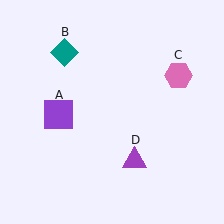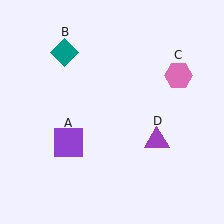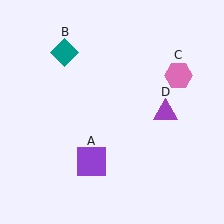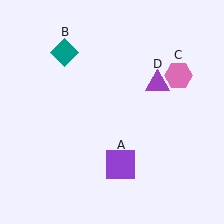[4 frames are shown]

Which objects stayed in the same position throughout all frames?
Teal diamond (object B) and pink hexagon (object C) remained stationary.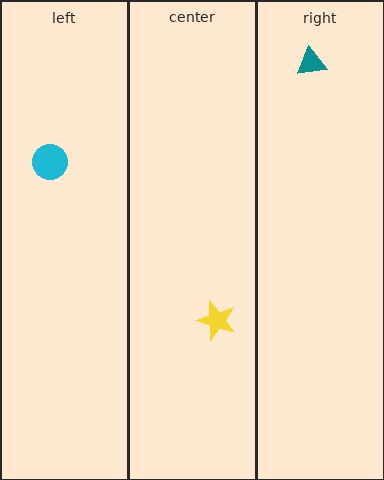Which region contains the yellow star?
The center region.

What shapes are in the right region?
The teal triangle.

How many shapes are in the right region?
1.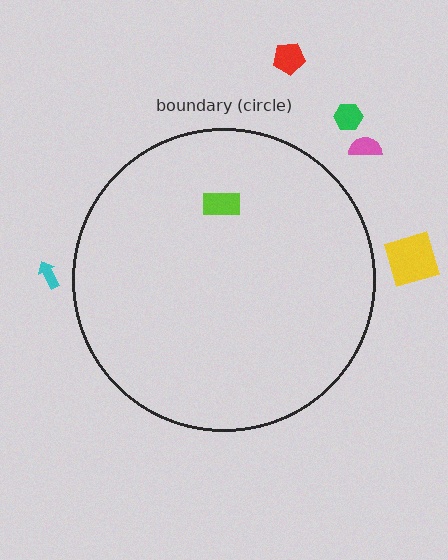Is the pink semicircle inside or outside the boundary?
Outside.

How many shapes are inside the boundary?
1 inside, 5 outside.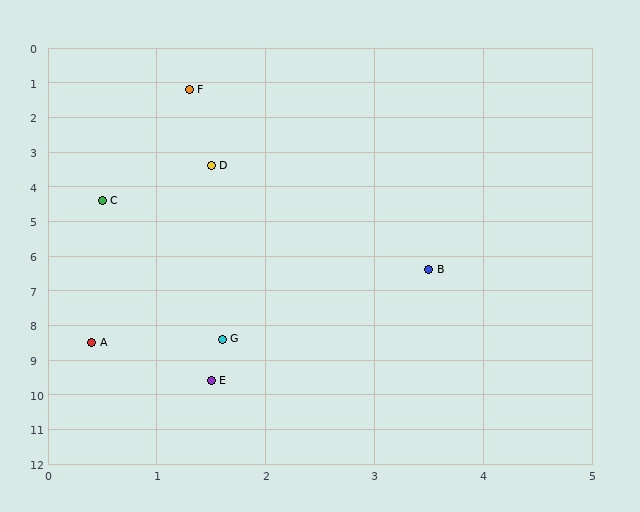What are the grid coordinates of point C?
Point C is at approximately (0.5, 4.4).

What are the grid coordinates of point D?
Point D is at approximately (1.5, 3.4).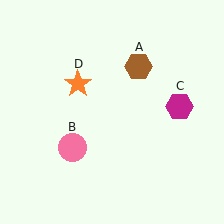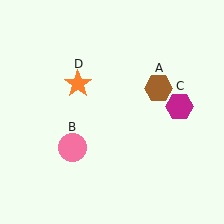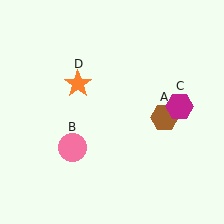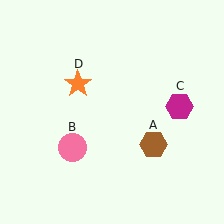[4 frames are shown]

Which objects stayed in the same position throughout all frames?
Pink circle (object B) and magenta hexagon (object C) and orange star (object D) remained stationary.